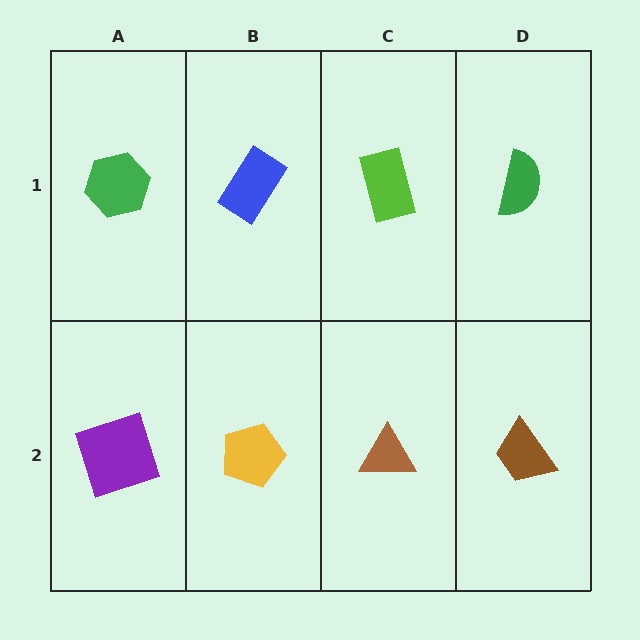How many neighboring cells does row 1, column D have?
2.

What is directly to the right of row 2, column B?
A brown triangle.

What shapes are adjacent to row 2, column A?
A green hexagon (row 1, column A), a yellow pentagon (row 2, column B).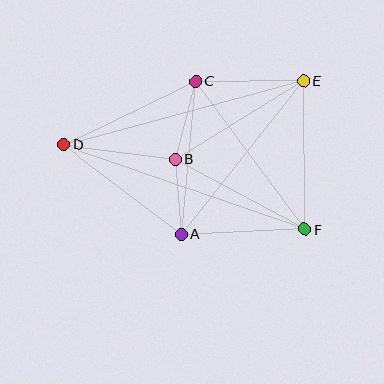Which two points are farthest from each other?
Points D and F are farthest from each other.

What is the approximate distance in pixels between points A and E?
The distance between A and E is approximately 196 pixels.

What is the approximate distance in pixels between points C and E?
The distance between C and E is approximately 108 pixels.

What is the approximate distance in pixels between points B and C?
The distance between B and C is approximately 80 pixels.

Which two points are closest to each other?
Points A and B are closest to each other.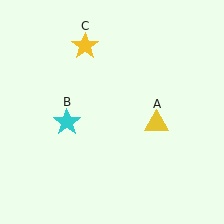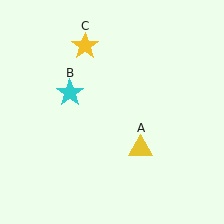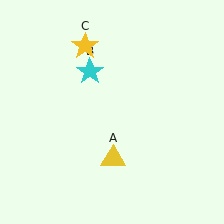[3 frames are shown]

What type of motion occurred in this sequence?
The yellow triangle (object A), cyan star (object B) rotated clockwise around the center of the scene.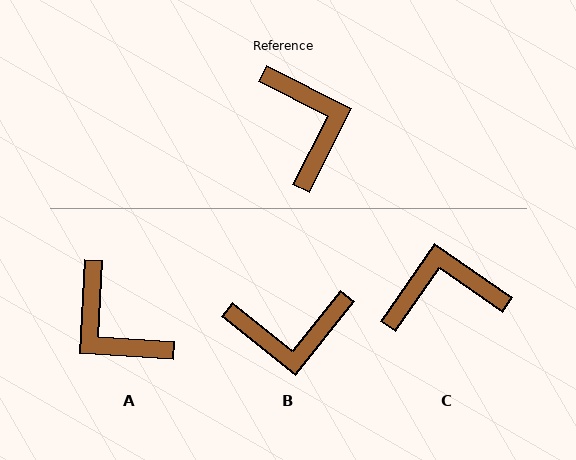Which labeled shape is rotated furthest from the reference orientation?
A, about 157 degrees away.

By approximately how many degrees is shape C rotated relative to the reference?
Approximately 82 degrees counter-clockwise.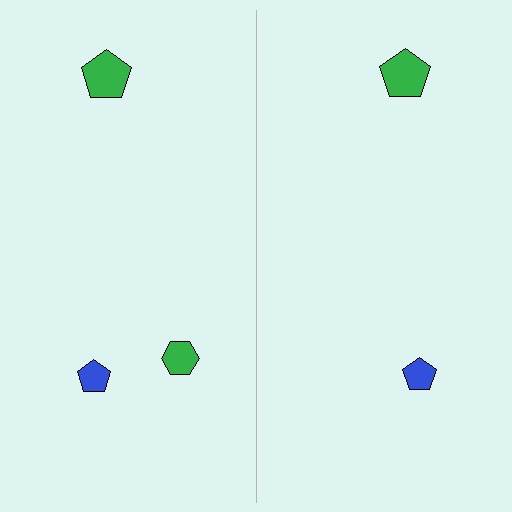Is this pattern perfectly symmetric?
No, the pattern is not perfectly symmetric. A green hexagon is missing from the right side.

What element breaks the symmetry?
A green hexagon is missing from the right side.